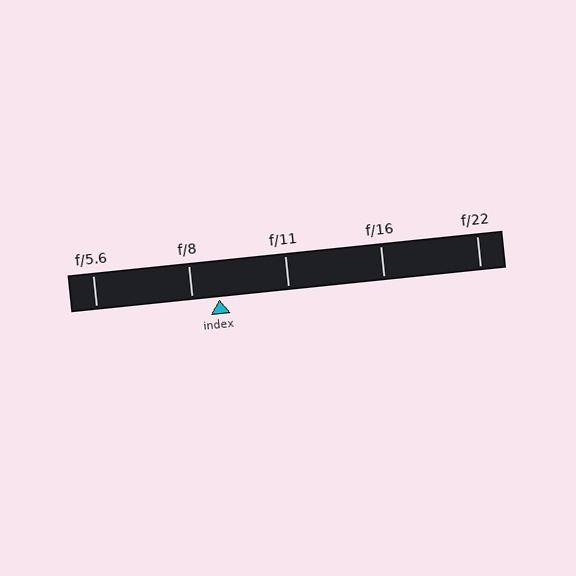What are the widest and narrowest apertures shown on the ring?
The widest aperture shown is f/5.6 and the narrowest is f/22.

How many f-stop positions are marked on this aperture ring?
There are 5 f-stop positions marked.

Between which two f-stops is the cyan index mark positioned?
The index mark is between f/8 and f/11.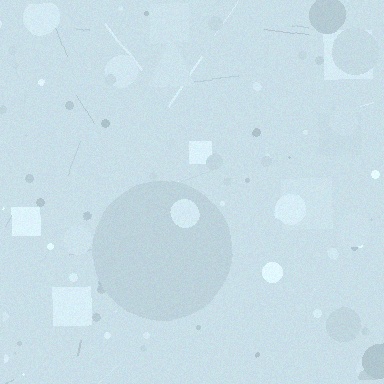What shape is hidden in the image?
A circle is hidden in the image.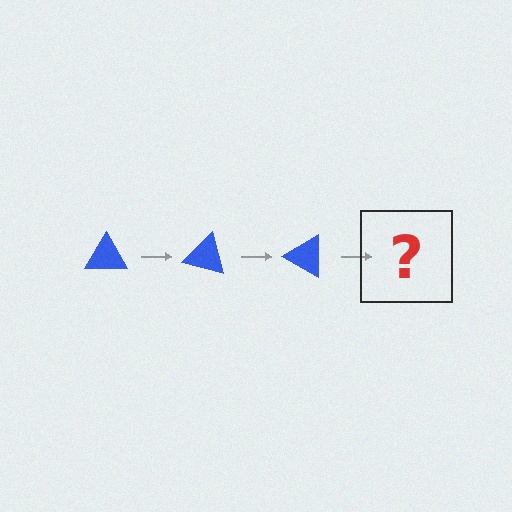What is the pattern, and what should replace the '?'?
The pattern is that the triangle rotates 15 degrees each step. The '?' should be a blue triangle rotated 45 degrees.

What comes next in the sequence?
The next element should be a blue triangle rotated 45 degrees.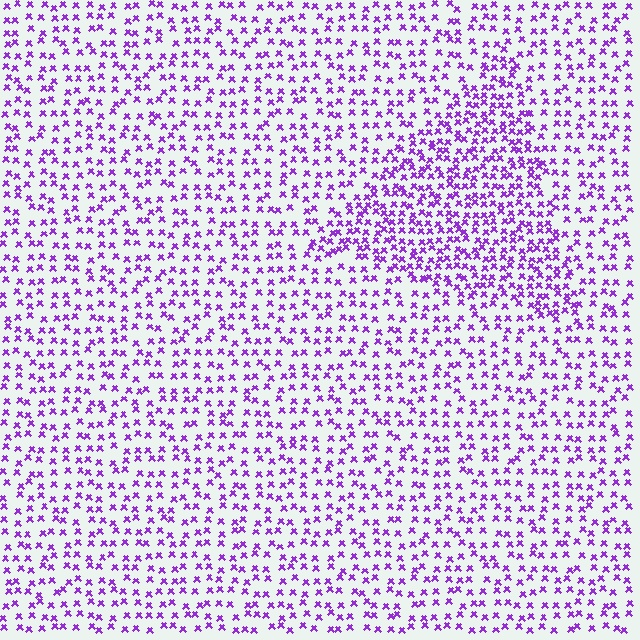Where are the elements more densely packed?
The elements are more densely packed inside the triangle boundary.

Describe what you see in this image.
The image contains small purple elements arranged at two different densities. A triangle-shaped region is visible where the elements are more densely packed than the surrounding area.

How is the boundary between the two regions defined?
The boundary is defined by a change in element density (approximately 1.7x ratio). All elements are the same color, size, and shape.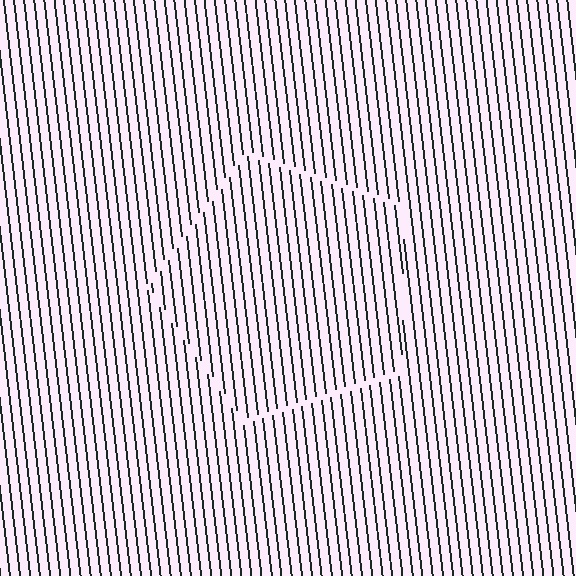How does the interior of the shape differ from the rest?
The interior of the shape contains the same grating, shifted by half a period — the contour is defined by the phase discontinuity where line-ends from the inner and outer gratings abut.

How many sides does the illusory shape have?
5 sides — the line-ends trace a pentagon.